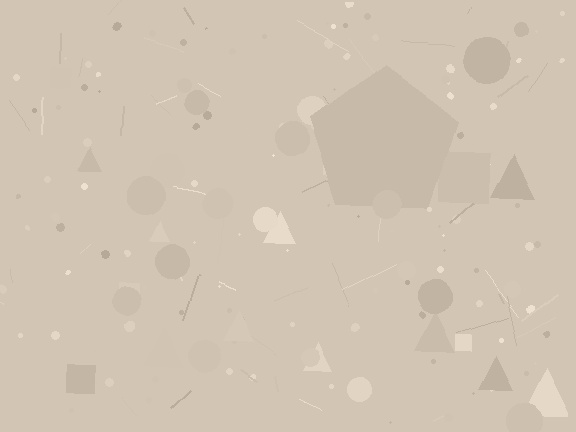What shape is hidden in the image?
A pentagon is hidden in the image.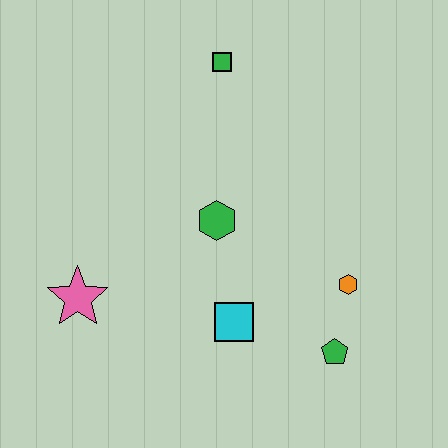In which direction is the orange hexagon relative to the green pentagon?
The orange hexagon is above the green pentagon.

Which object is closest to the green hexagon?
The cyan square is closest to the green hexagon.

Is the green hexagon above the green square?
No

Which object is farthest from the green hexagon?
The green pentagon is farthest from the green hexagon.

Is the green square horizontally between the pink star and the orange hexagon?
Yes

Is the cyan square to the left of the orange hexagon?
Yes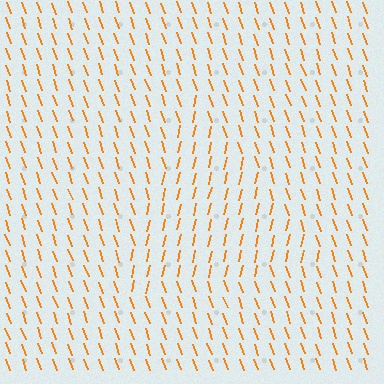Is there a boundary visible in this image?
Yes, there is a texture boundary formed by a change in line orientation.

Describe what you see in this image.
The image is filled with small orange line segments. A triangle region in the image has lines oriented differently from the surrounding lines, creating a visible texture boundary.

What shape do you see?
I see a triangle.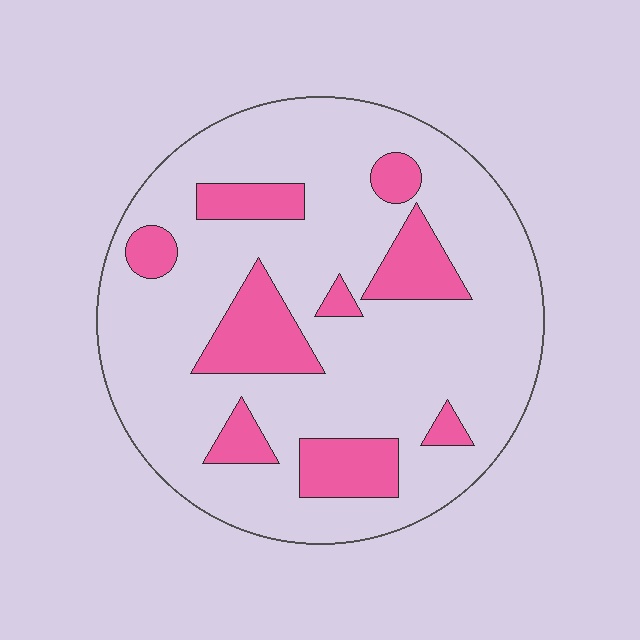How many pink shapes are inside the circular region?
9.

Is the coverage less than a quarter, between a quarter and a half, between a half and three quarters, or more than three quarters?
Less than a quarter.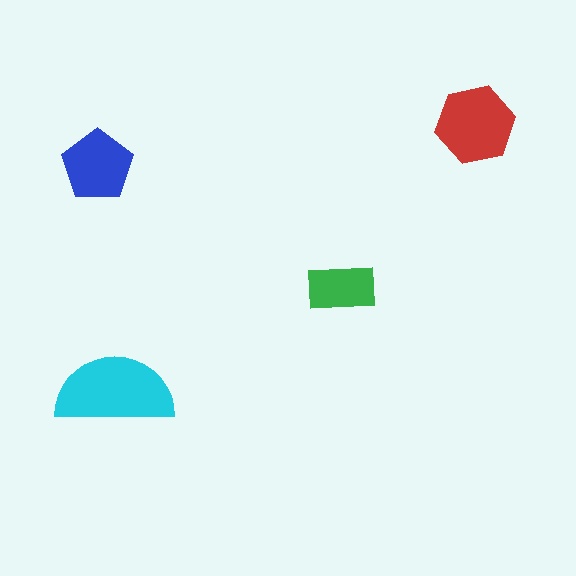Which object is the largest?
The cyan semicircle.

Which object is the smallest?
The green rectangle.